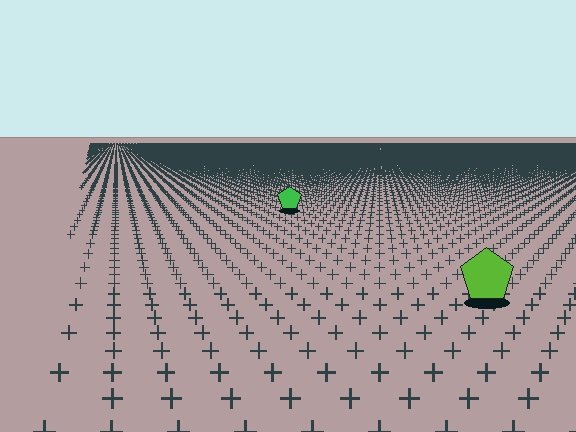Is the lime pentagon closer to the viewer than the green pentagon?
Yes. The lime pentagon is closer — you can tell from the texture gradient: the ground texture is coarser near it.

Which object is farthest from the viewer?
The green pentagon is farthest from the viewer. It appears smaller and the ground texture around it is denser.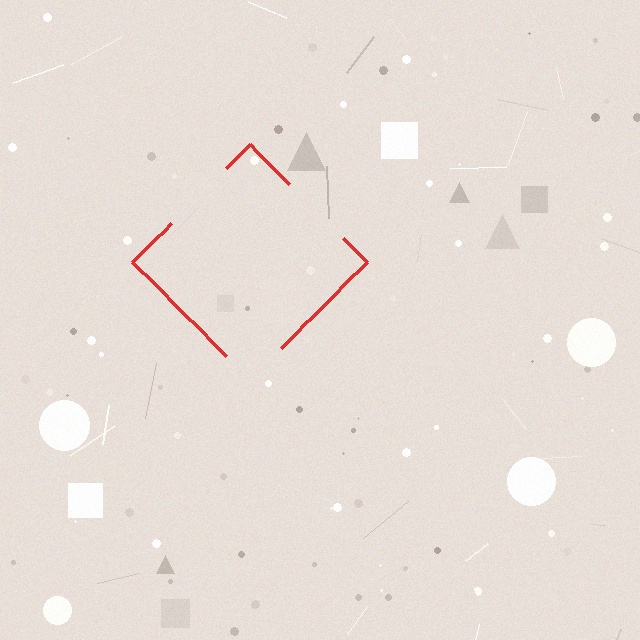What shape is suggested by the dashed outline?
The dashed outline suggests a diamond.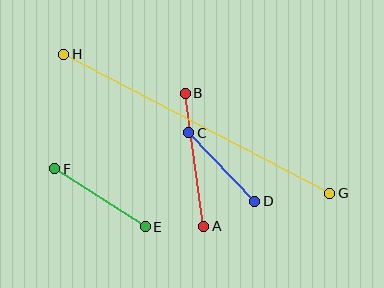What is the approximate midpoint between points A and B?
The midpoint is at approximately (195, 160) pixels.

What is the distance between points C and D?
The distance is approximately 95 pixels.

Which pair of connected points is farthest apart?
Points G and H are farthest apart.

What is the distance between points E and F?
The distance is approximately 108 pixels.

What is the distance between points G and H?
The distance is approximately 300 pixels.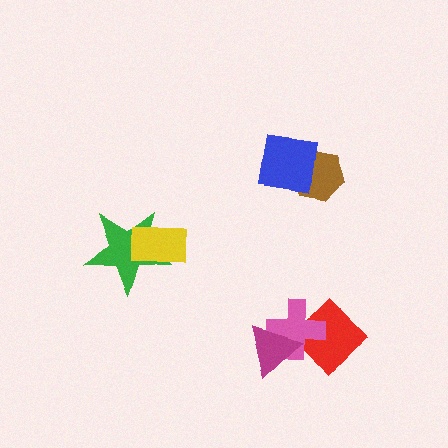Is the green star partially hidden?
Yes, it is partially covered by another shape.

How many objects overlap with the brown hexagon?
1 object overlaps with the brown hexagon.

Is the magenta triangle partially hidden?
No, no other shape covers it.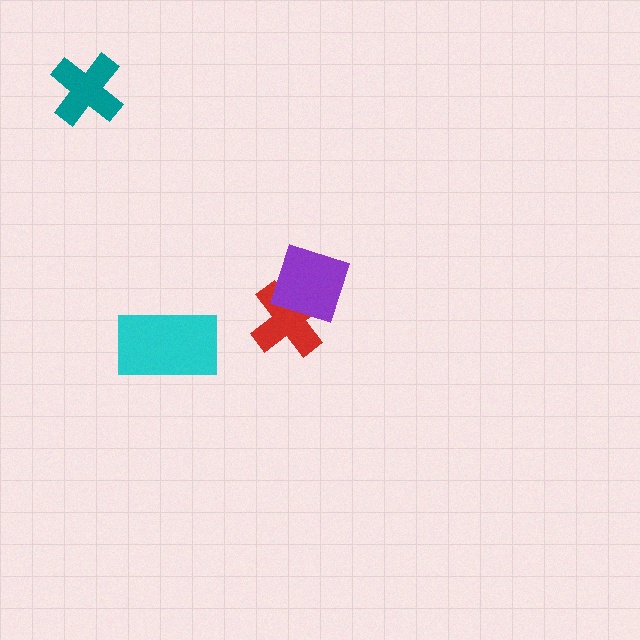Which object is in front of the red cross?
The purple diamond is in front of the red cross.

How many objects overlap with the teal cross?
0 objects overlap with the teal cross.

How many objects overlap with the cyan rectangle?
0 objects overlap with the cyan rectangle.